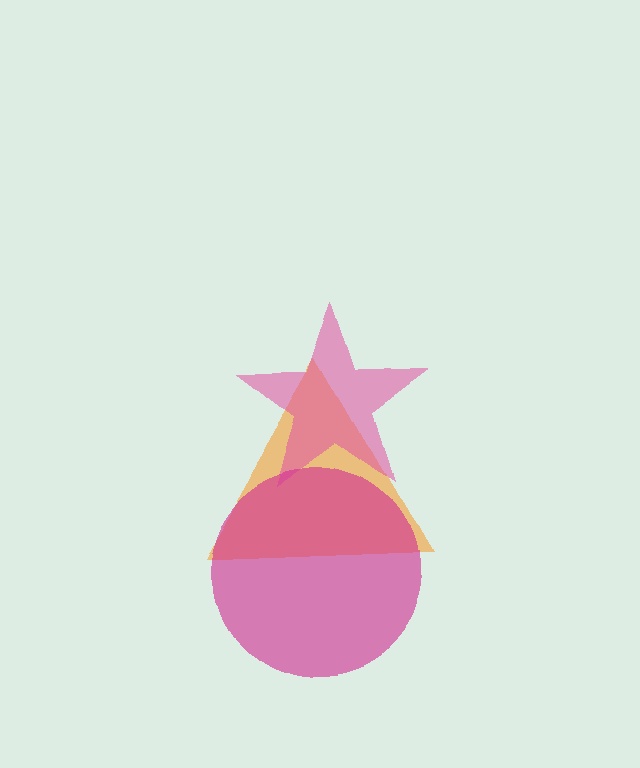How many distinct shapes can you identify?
There are 3 distinct shapes: an orange triangle, a pink star, a magenta circle.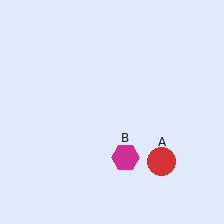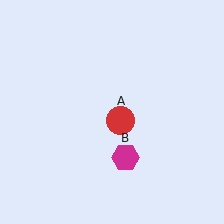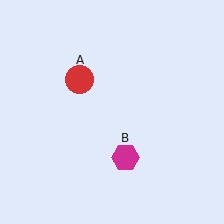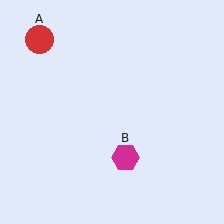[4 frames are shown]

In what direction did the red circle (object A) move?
The red circle (object A) moved up and to the left.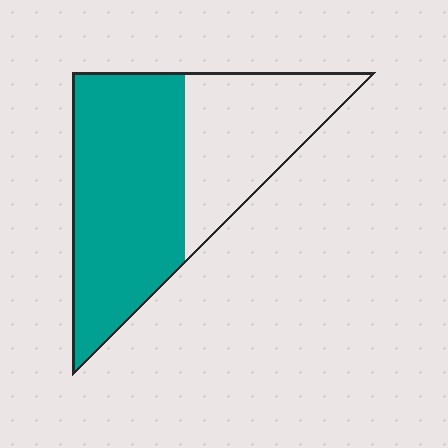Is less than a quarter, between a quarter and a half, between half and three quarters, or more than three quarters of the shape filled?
Between half and three quarters.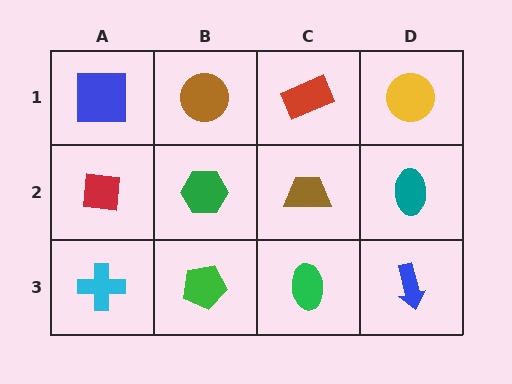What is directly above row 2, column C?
A red rectangle.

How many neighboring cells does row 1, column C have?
3.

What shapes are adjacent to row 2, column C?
A red rectangle (row 1, column C), a green ellipse (row 3, column C), a green hexagon (row 2, column B), a teal ellipse (row 2, column D).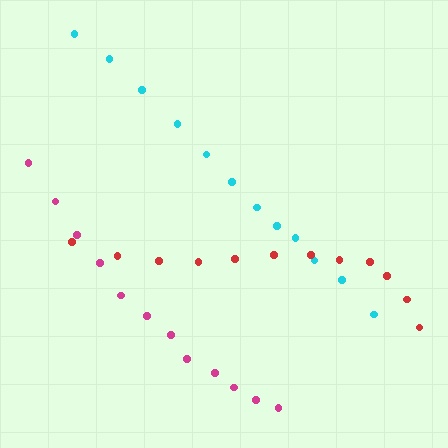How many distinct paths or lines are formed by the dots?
There are 3 distinct paths.